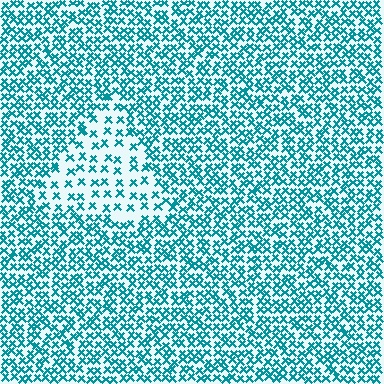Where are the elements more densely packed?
The elements are more densely packed outside the triangle boundary.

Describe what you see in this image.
The image contains small teal elements arranged at two different densities. A triangle-shaped region is visible where the elements are less densely packed than the surrounding area.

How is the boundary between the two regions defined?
The boundary is defined by a change in element density (approximately 2.2x ratio). All elements are the same color, size, and shape.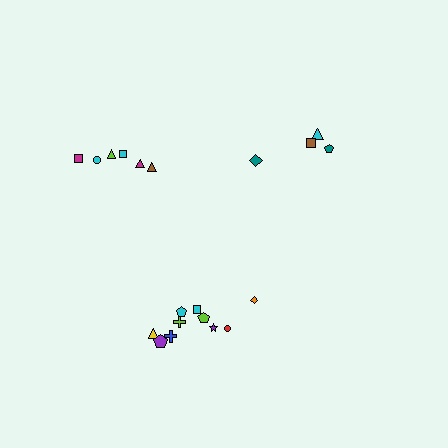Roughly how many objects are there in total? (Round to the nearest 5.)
Roughly 20 objects in total.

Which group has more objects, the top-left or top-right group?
The top-left group.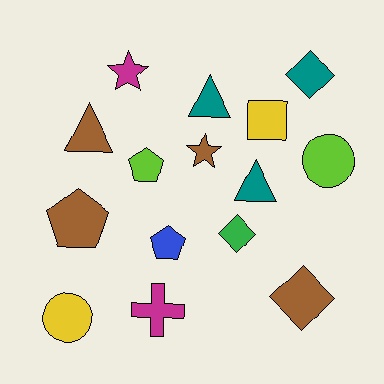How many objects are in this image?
There are 15 objects.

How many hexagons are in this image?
There are no hexagons.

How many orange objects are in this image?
There are no orange objects.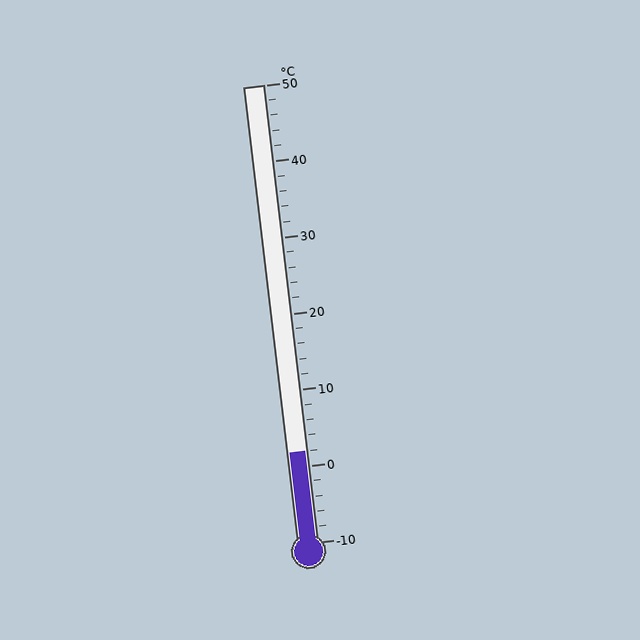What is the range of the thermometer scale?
The thermometer scale ranges from -10°C to 50°C.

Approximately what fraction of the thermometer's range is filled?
The thermometer is filled to approximately 20% of its range.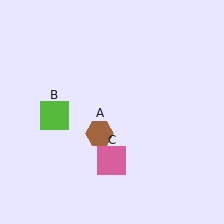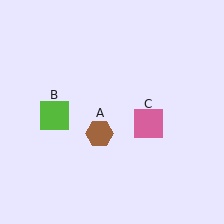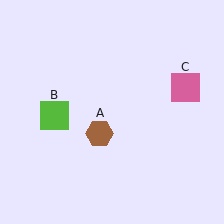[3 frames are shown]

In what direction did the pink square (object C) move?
The pink square (object C) moved up and to the right.